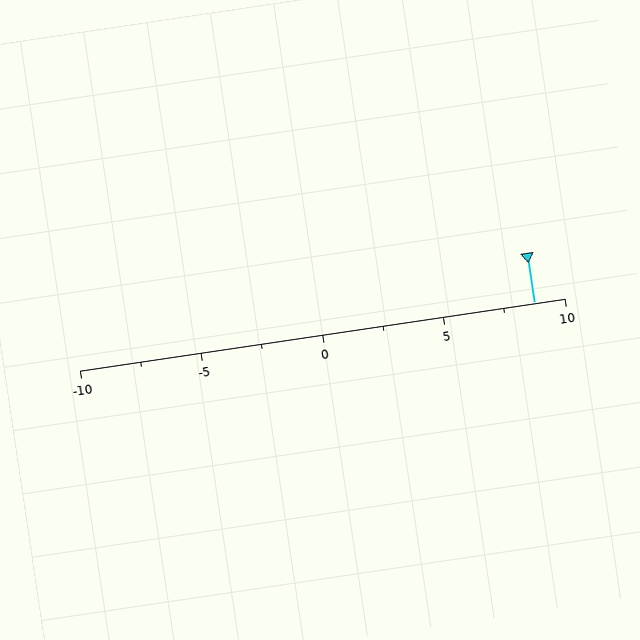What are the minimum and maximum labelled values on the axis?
The axis runs from -10 to 10.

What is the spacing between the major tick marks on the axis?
The major ticks are spaced 5 apart.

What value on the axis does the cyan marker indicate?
The marker indicates approximately 8.8.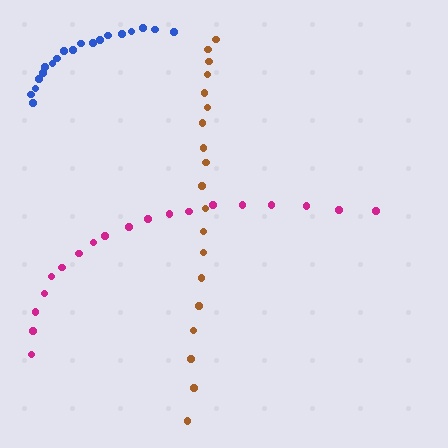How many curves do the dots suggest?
There are 3 distinct paths.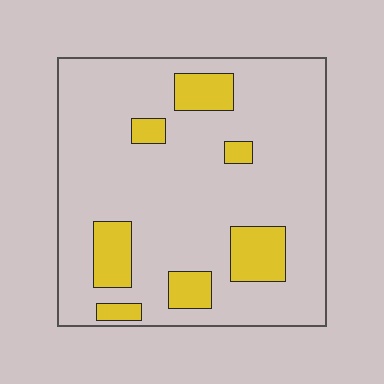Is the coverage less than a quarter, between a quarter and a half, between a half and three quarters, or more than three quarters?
Less than a quarter.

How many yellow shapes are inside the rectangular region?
7.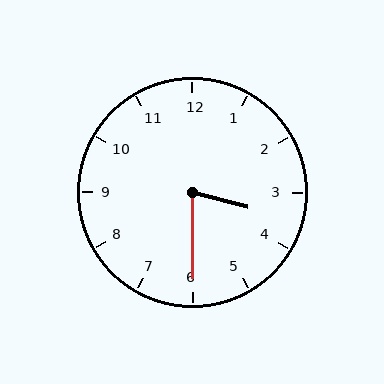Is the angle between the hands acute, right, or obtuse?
It is acute.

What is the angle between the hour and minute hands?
Approximately 75 degrees.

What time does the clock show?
3:30.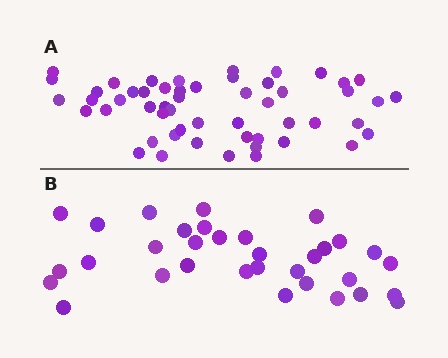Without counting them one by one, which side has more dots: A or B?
Region A (the top region) has more dots.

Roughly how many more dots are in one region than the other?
Region A has approximately 20 more dots than region B.